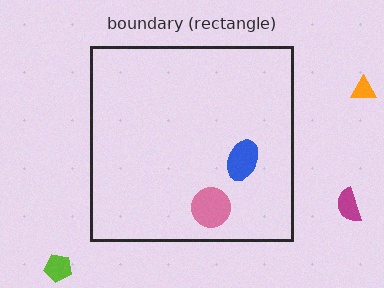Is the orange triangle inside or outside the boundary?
Outside.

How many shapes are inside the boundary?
2 inside, 3 outside.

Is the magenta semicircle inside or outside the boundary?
Outside.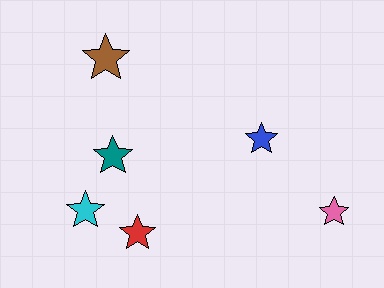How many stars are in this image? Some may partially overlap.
There are 6 stars.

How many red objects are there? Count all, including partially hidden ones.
There is 1 red object.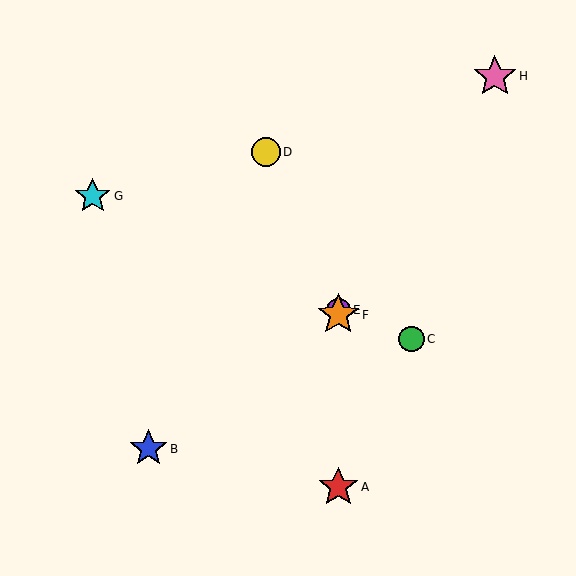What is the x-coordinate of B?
Object B is at x≈149.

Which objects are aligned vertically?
Objects A, E, F are aligned vertically.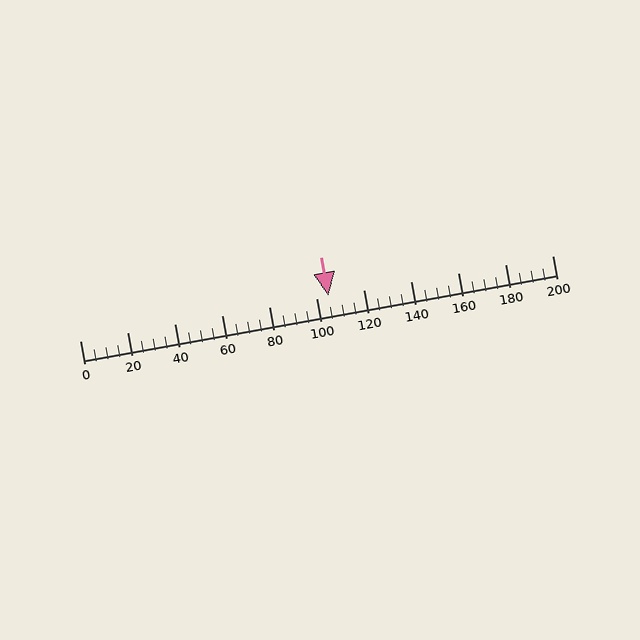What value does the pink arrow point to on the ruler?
The pink arrow points to approximately 105.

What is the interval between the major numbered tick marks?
The major tick marks are spaced 20 units apart.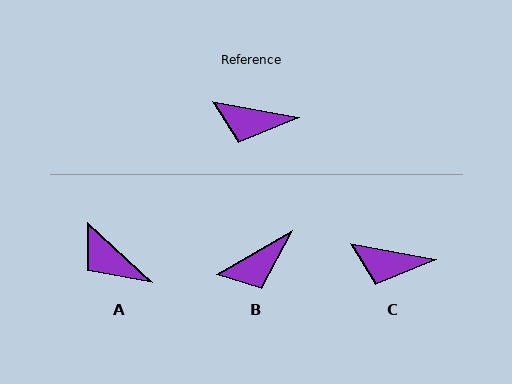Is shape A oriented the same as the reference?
No, it is off by about 32 degrees.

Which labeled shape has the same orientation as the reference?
C.